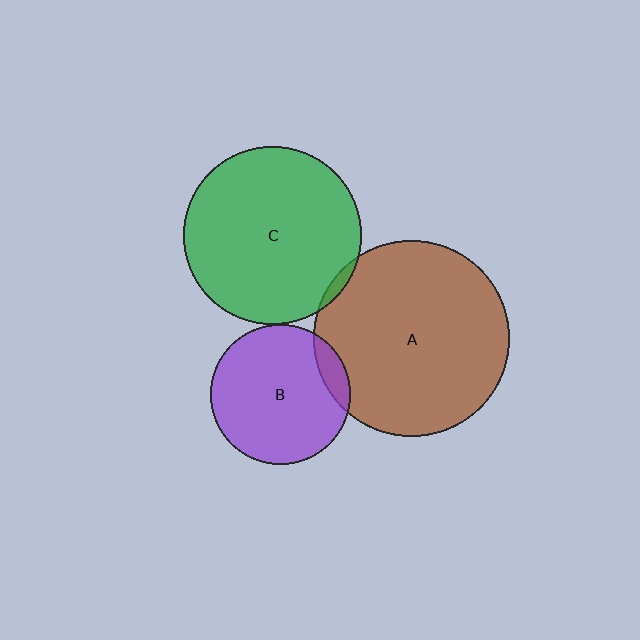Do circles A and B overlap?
Yes.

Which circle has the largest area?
Circle A (brown).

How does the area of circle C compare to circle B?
Approximately 1.6 times.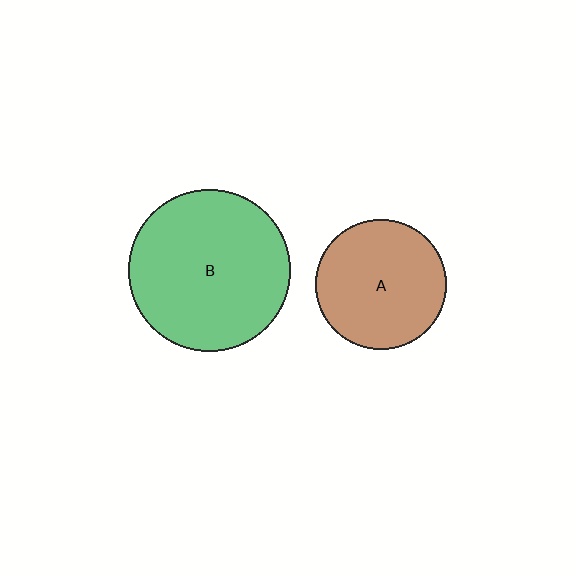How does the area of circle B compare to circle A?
Approximately 1.5 times.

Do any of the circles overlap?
No, none of the circles overlap.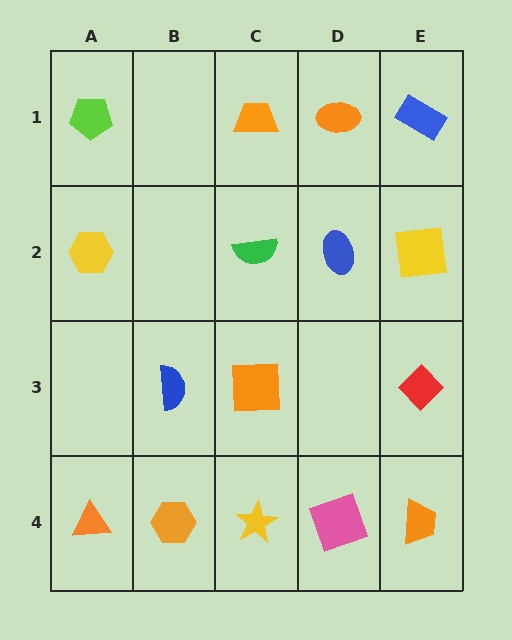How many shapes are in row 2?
4 shapes.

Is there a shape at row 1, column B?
No, that cell is empty.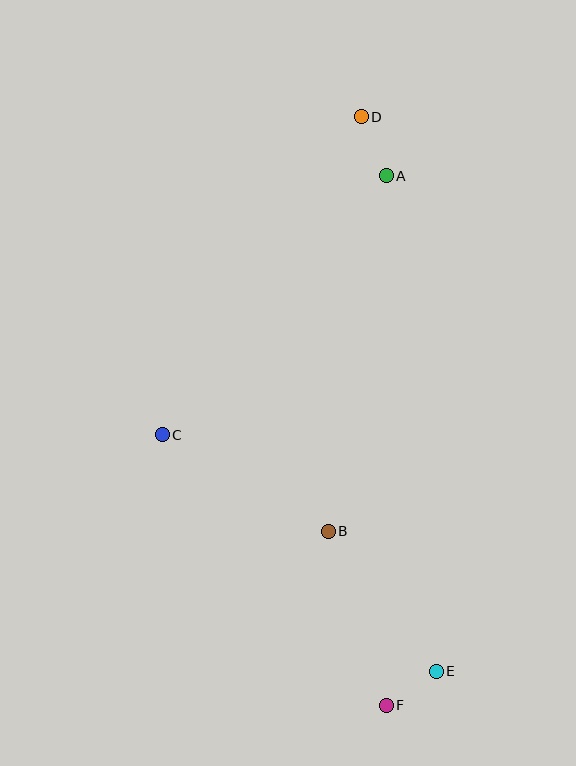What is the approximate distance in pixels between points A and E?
The distance between A and E is approximately 498 pixels.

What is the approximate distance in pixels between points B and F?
The distance between B and F is approximately 183 pixels.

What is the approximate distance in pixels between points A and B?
The distance between A and B is approximately 360 pixels.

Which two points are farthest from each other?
Points D and F are farthest from each other.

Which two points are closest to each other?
Points E and F are closest to each other.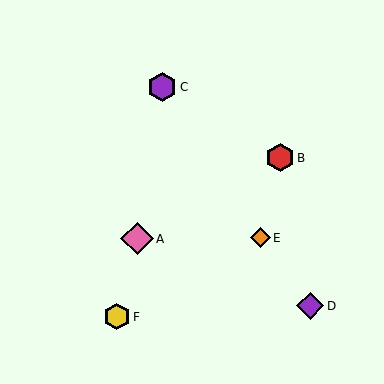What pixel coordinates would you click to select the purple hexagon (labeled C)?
Click at (162, 87) to select the purple hexagon C.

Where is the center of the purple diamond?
The center of the purple diamond is at (310, 306).